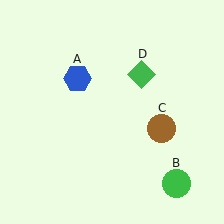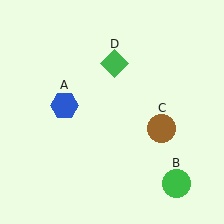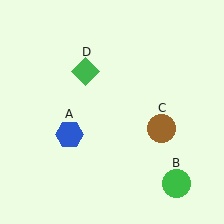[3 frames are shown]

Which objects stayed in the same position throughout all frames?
Green circle (object B) and brown circle (object C) remained stationary.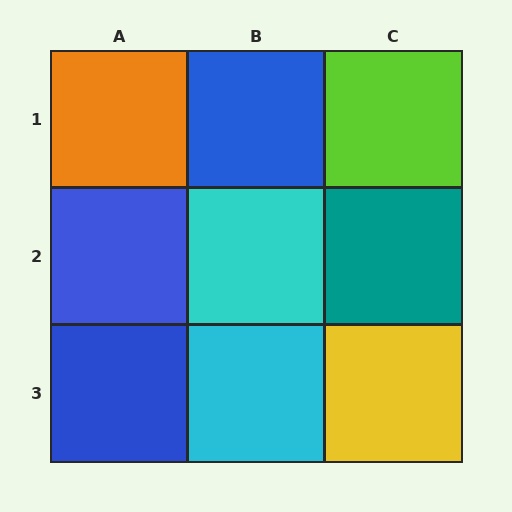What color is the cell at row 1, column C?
Lime.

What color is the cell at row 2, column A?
Blue.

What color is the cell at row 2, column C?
Teal.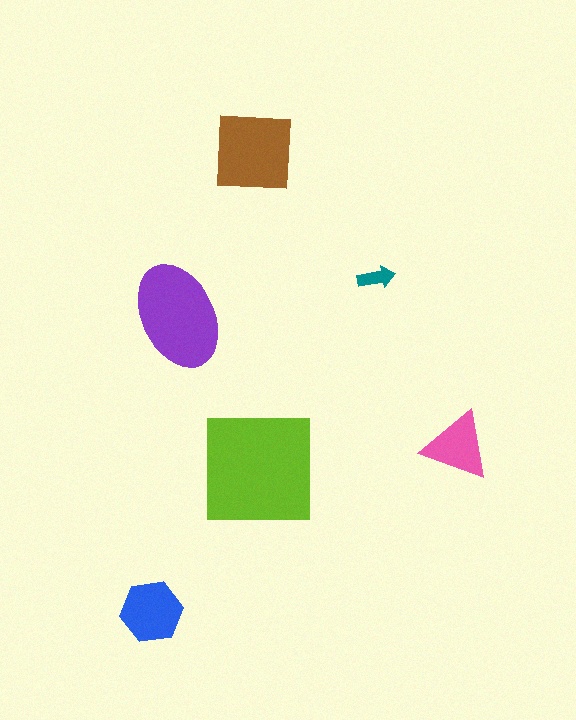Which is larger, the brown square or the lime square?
The lime square.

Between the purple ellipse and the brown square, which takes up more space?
The purple ellipse.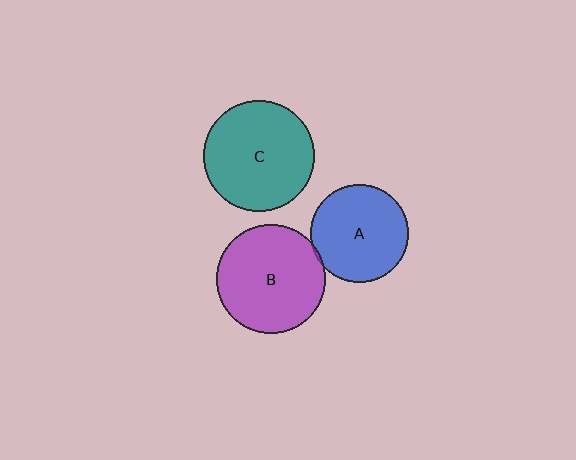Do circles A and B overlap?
Yes.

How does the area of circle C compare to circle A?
Approximately 1.3 times.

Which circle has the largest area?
Circle C (teal).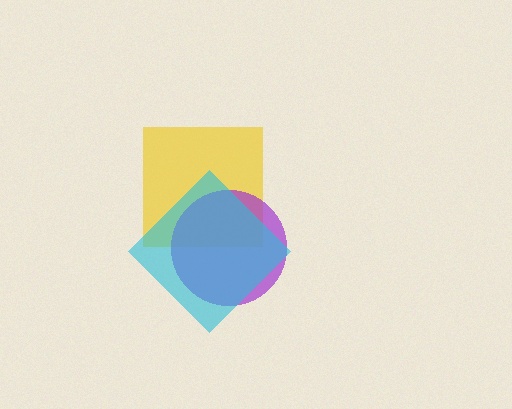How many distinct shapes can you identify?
There are 3 distinct shapes: a yellow square, a purple circle, a cyan diamond.